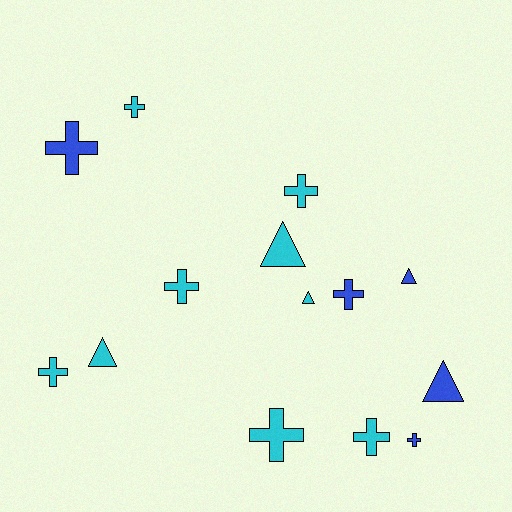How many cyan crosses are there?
There are 6 cyan crosses.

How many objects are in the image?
There are 14 objects.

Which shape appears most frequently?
Cross, with 9 objects.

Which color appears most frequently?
Cyan, with 9 objects.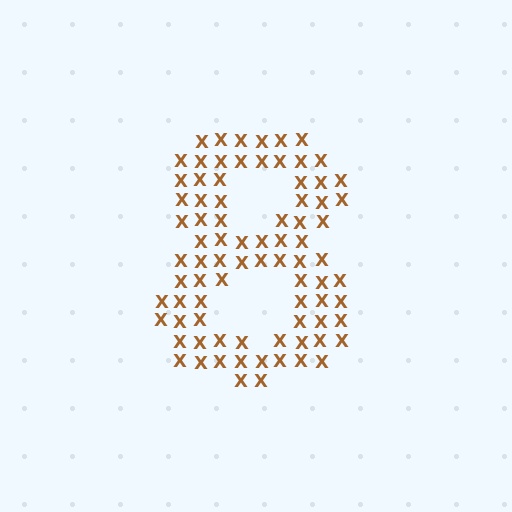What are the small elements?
The small elements are letter X's.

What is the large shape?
The large shape is the digit 8.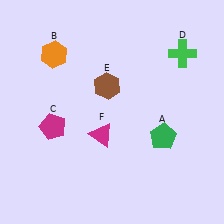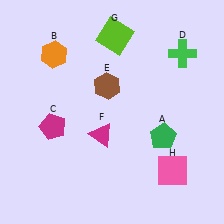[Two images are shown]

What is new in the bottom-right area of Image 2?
A pink square (H) was added in the bottom-right area of Image 2.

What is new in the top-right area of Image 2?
A lime square (G) was added in the top-right area of Image 2.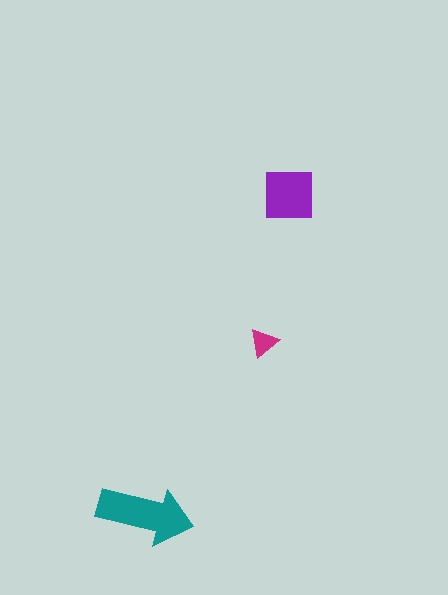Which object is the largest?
The teal arrow.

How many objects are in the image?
There are 3 objects in the image.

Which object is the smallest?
The magenta triangle.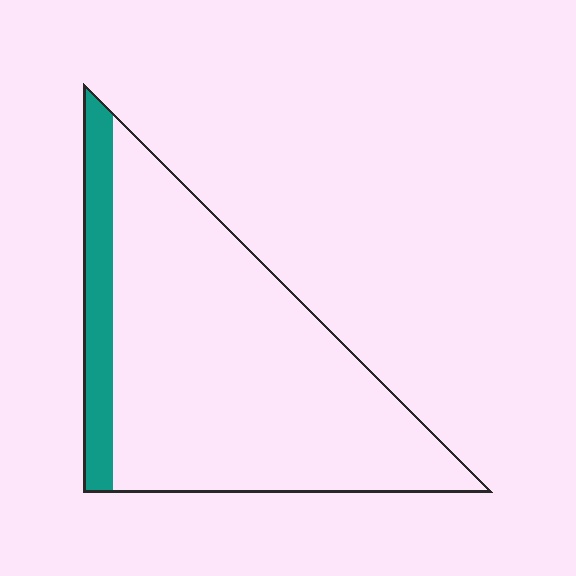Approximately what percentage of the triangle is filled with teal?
Approximately 15%.